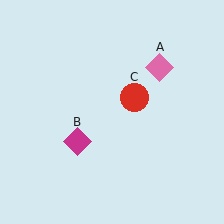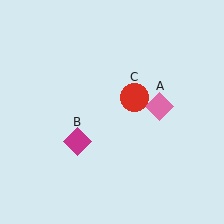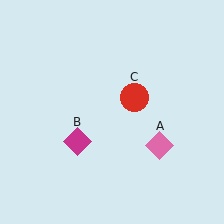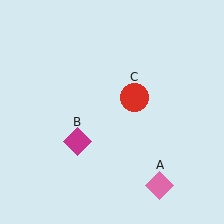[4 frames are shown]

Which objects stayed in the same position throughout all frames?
Magenta diamond (object B) and red circle (object C) remained stationary.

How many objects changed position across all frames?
1 object changed position: pink diamond (object A).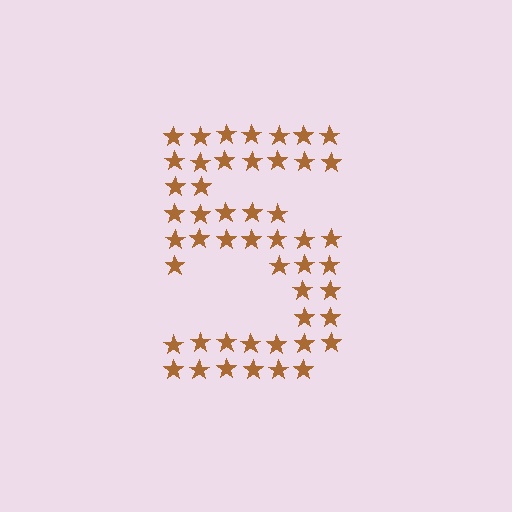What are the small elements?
The small elements are stars.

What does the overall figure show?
The overall figure shows the digit 5.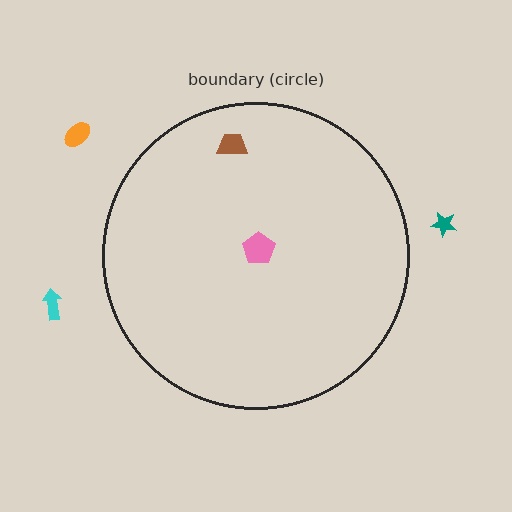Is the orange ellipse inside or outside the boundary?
Outside.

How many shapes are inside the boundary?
2 inside, 3 outside.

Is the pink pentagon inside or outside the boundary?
Inside.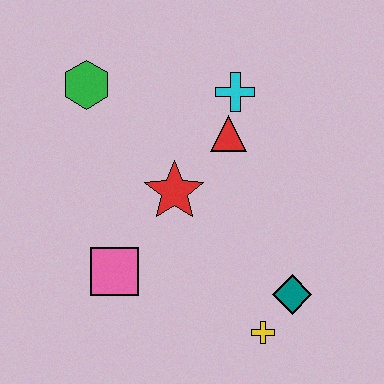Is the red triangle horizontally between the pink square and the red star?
No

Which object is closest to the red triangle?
The cyan cross is closest to the red triangle.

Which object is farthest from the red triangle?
The yellow cross is farthest from the red triangle.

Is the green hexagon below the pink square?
No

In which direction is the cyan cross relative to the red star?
The cyan cross is above the red star.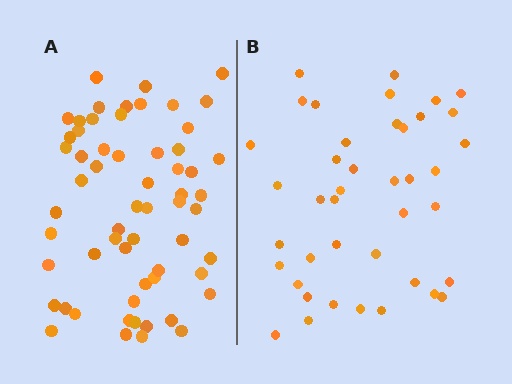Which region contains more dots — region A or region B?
Region A (the left region) has more dots.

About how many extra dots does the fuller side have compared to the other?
Region A has approximately 20 more dots than region B.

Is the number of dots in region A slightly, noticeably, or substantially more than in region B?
Region A has substantially more. The ratio is roughly 1.5 to 1.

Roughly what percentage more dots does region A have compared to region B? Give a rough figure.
About 45% more.